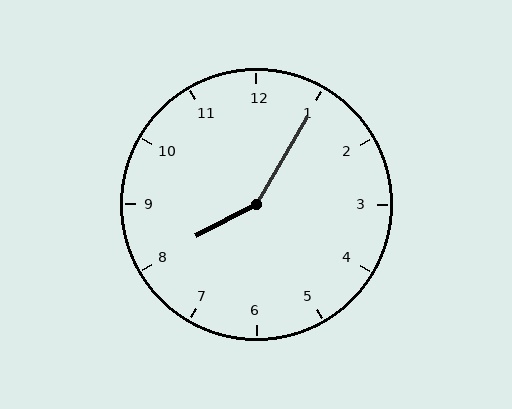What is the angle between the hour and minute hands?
Approximately 148 degrees.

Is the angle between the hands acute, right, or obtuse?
It is obtuse.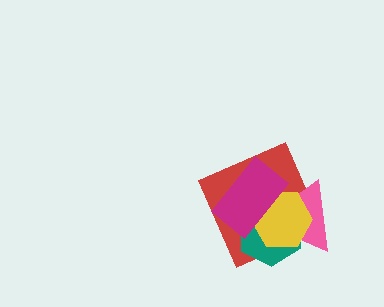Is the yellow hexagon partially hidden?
Yes, it is partially covered by another shape.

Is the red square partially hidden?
Yes, it is partially covered by another shape.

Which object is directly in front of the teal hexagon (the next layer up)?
The pink triangle is directly in front of the teal hexagon.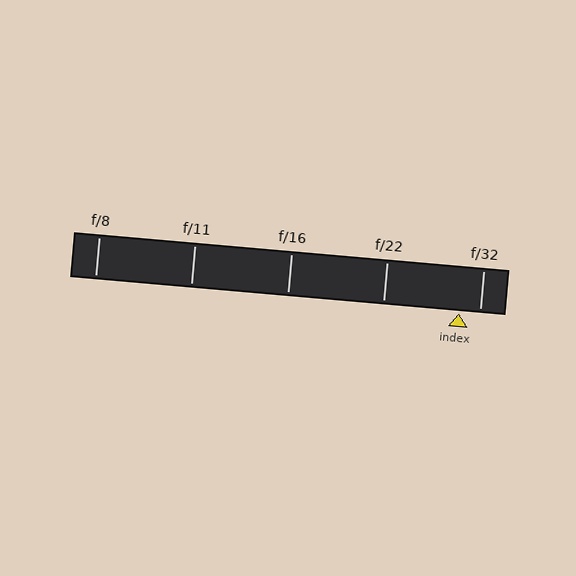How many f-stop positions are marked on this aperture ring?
There are 5 f-stop positions marked.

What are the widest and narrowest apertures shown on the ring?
The widest aperture shown is f/8 and the narrowest is f/32.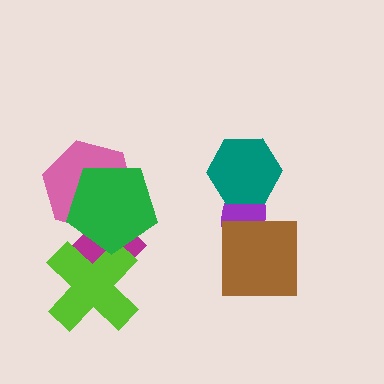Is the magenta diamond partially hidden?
Yes, it is partially covered by another shape.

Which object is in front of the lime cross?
The green pentagon is in front of the lime cross.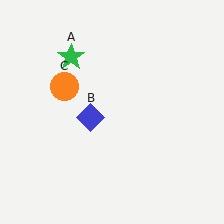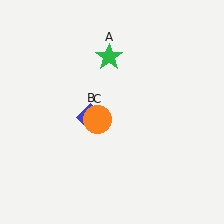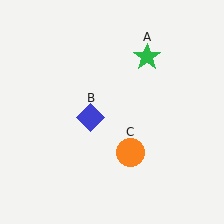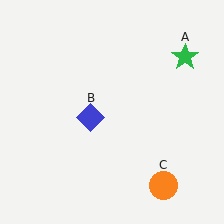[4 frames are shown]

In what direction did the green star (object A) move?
The green star (object A) moved right.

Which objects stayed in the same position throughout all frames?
Blue diamond (object B) remained stationary.